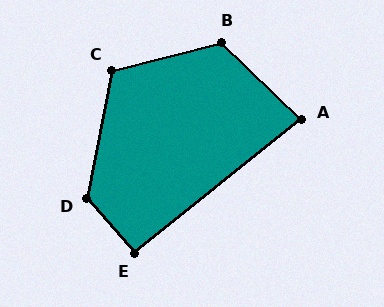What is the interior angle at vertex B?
Approximately 122 degrees (obtuse).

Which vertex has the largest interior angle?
D, at approximately 127 degrees.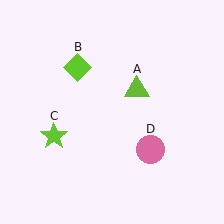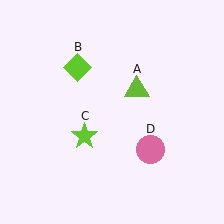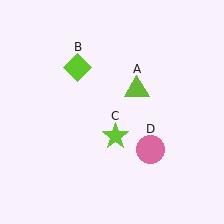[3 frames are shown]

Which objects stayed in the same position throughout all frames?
Lime triangle (object A) and lime diamond (object B) and pink circle (object D) remained stationary.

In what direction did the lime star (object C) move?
The lime star (object C) moved right.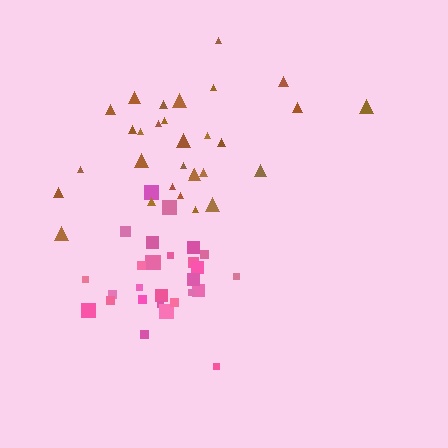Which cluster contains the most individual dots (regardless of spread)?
Brown (31).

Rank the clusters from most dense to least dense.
pink, brown.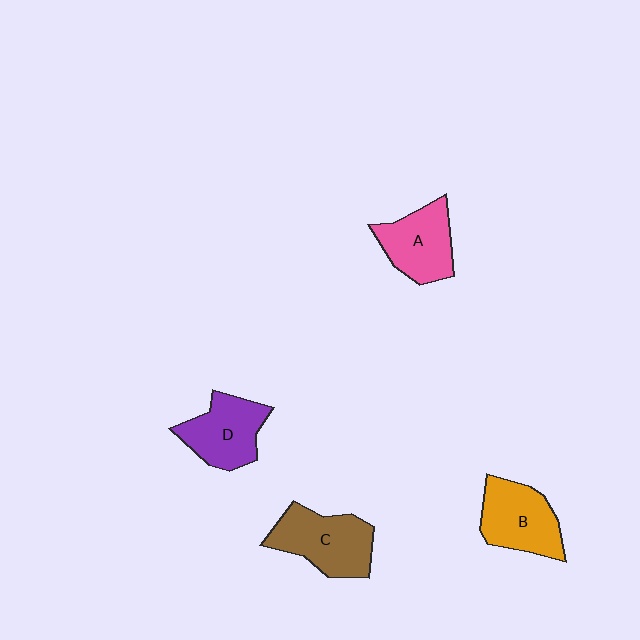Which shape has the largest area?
Shape C (brown).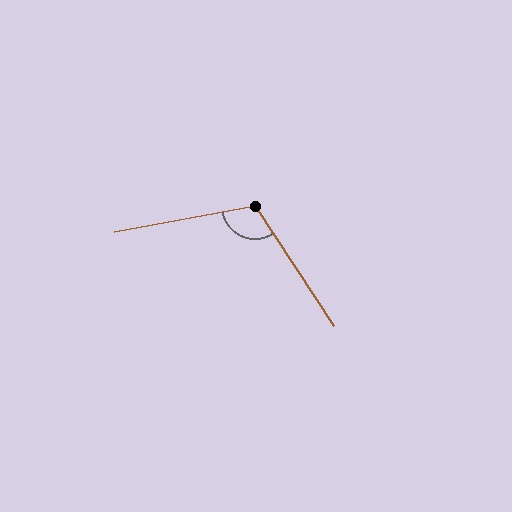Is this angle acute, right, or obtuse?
It is obtuse.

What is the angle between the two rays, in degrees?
Approximately 113 degrees.